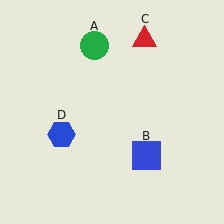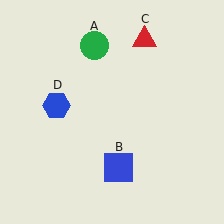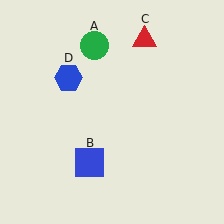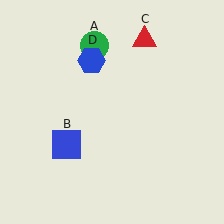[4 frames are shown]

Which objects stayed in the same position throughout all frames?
Green circle (object A) and red triangle (object C) remained stationary.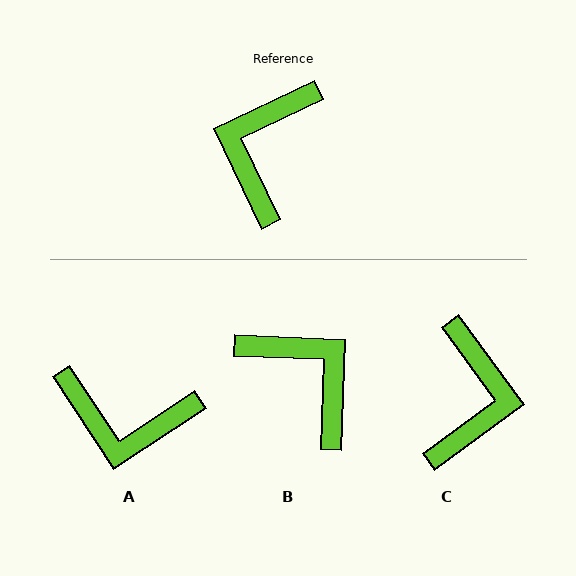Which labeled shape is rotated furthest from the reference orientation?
C, about 169 degrees away.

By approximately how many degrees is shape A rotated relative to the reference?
Approximately 98 degrees counter-clockwise.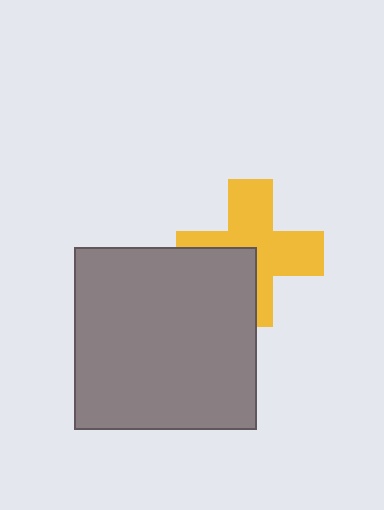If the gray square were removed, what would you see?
You would see the complete yellow cross.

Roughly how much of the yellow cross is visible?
Most of it is visible (roughly 66%).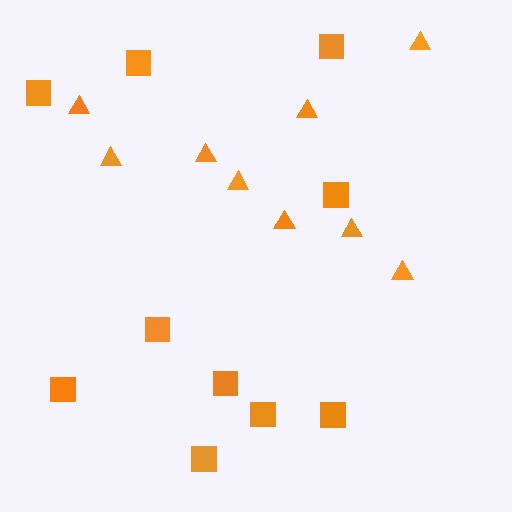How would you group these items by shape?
There are 2 groups: one group of triangles (9) and one group of squares (10).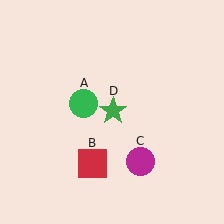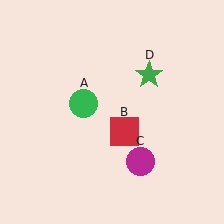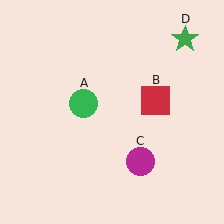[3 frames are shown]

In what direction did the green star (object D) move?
The green star (object D) moved up and to the right.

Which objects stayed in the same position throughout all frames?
Green circle (object A) and magenta circle (object C) remained stationary.